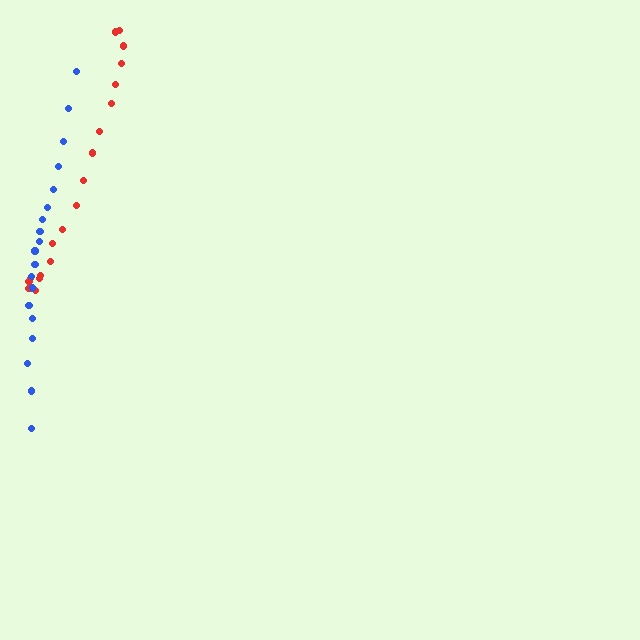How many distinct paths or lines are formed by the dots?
There are 2 distinct paths.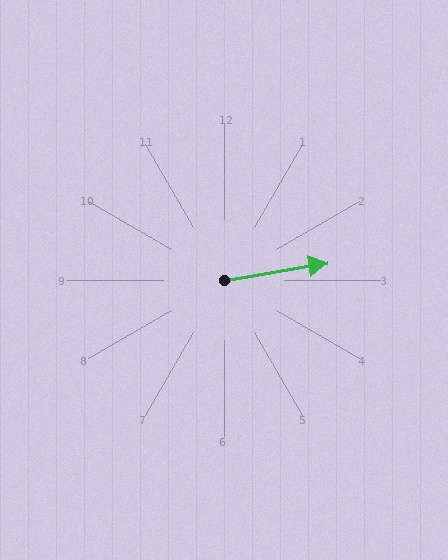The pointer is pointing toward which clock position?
Roughly 3 o'clock.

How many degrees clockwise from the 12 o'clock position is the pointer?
Approximately 81 degrees.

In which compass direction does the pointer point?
East.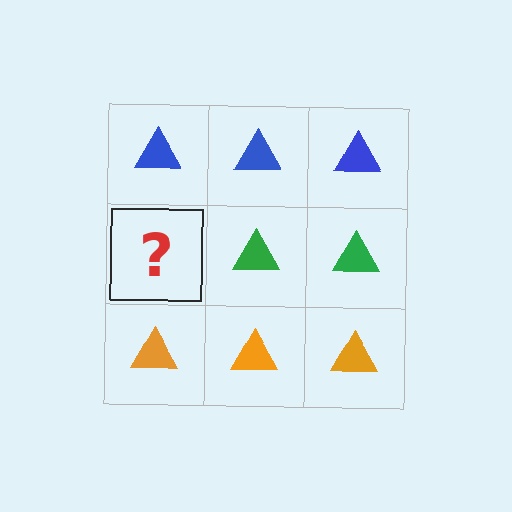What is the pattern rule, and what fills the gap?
The rule is that each row has a consistent color. The gap should be filled with a green triangle.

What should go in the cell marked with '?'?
The missing cell should contain a green triangle.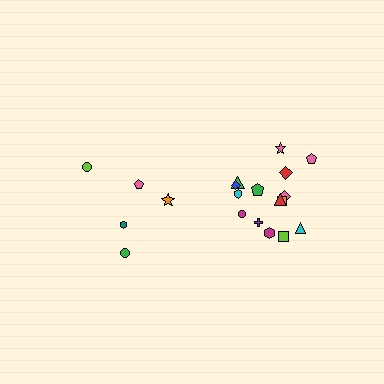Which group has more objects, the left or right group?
The right group.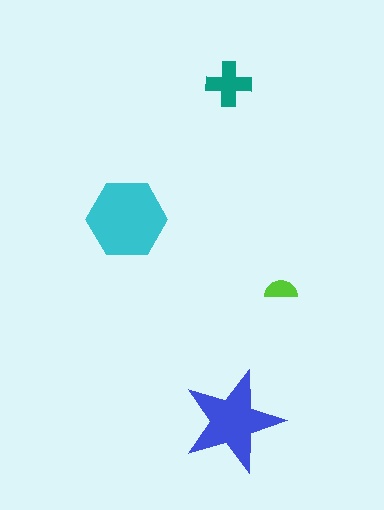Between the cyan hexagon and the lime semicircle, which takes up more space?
The cyan hexagon.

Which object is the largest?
The cyan hexagon.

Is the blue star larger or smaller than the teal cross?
Larger.